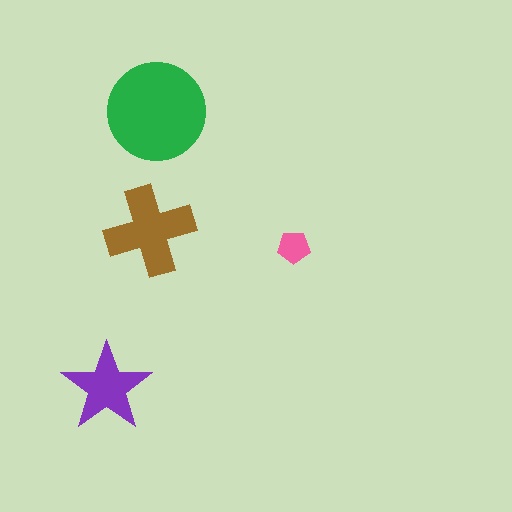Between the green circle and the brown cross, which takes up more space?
The green circle.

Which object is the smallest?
The pink pentagon.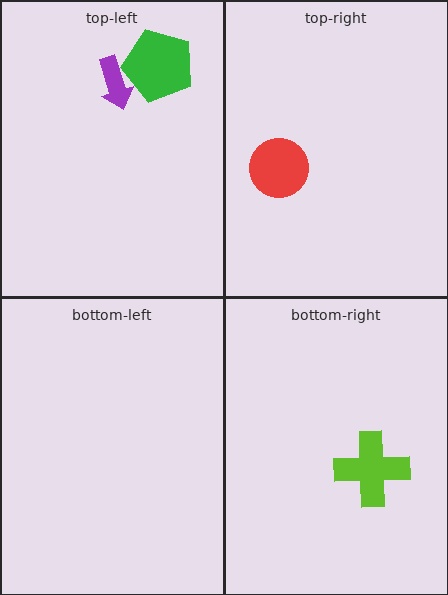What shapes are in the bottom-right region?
The lime cross.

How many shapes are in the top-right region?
1.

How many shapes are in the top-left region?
2.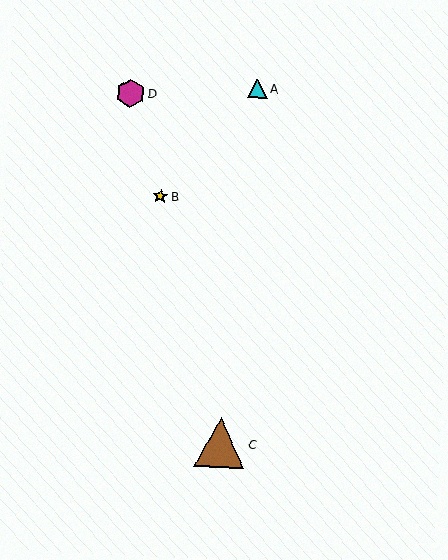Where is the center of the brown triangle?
The center of the brown triangle is at (220, 443).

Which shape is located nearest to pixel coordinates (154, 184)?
The yellow star (labeled B) at (160, 196) is nearest to that location.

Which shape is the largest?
The brown triangle (labeled C) is the largest.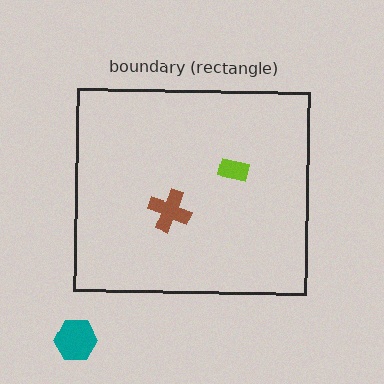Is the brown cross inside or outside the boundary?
Inside.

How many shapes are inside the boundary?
2 inside, 1 outside.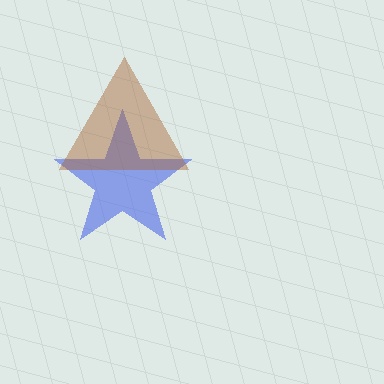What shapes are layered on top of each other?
The layered shapes are: a blue star, a brown triangle.